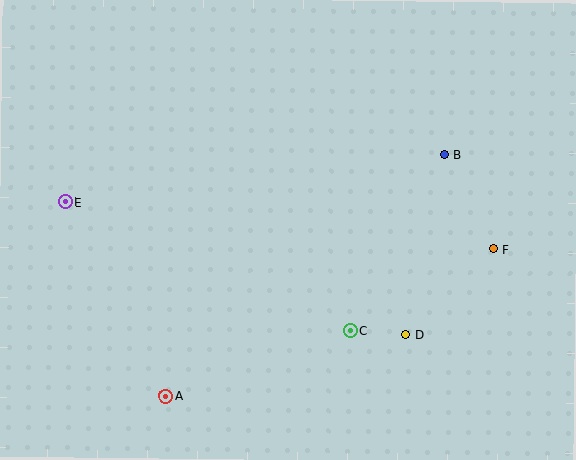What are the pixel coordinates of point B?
Point B is at (444, 155).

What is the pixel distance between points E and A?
The distance between E and A is 218 pixels.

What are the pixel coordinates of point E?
Point E is at (65, 202).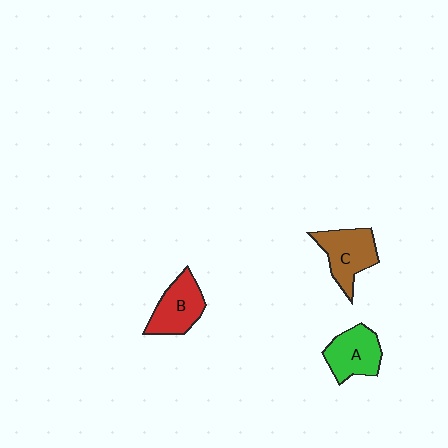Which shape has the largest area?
Shape C (brown).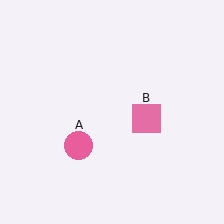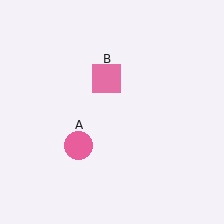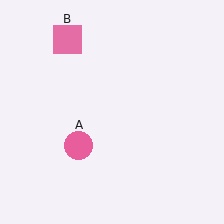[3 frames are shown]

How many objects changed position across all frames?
1 object changed position: pink square (object B).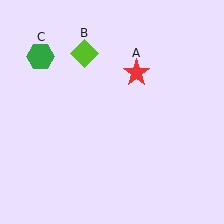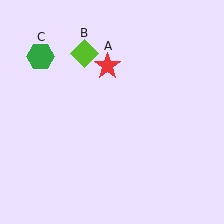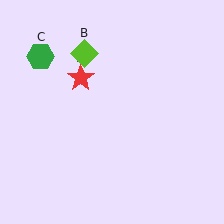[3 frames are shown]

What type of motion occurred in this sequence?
The red star (object A) rotated counterclockwise around the center of the scene.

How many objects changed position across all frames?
1 object changed position: red star (object A).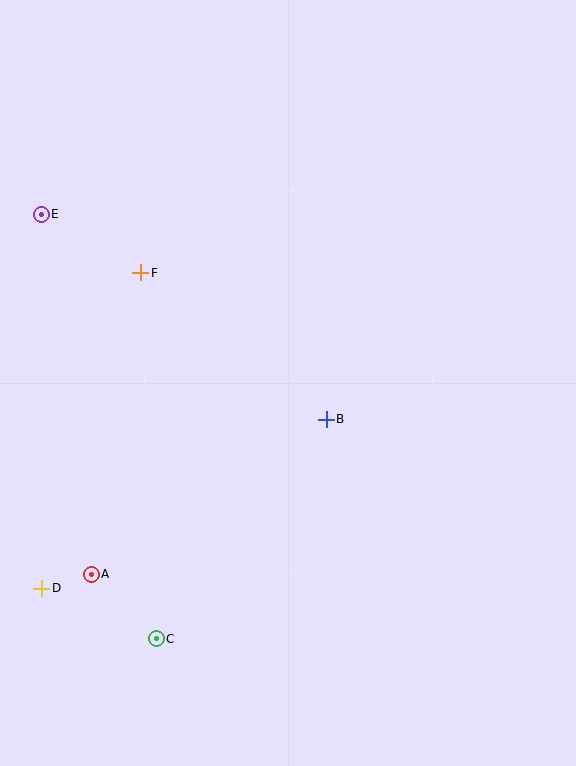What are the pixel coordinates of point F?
Point F is at (141, 273).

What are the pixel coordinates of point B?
Point B is at (326, 419).